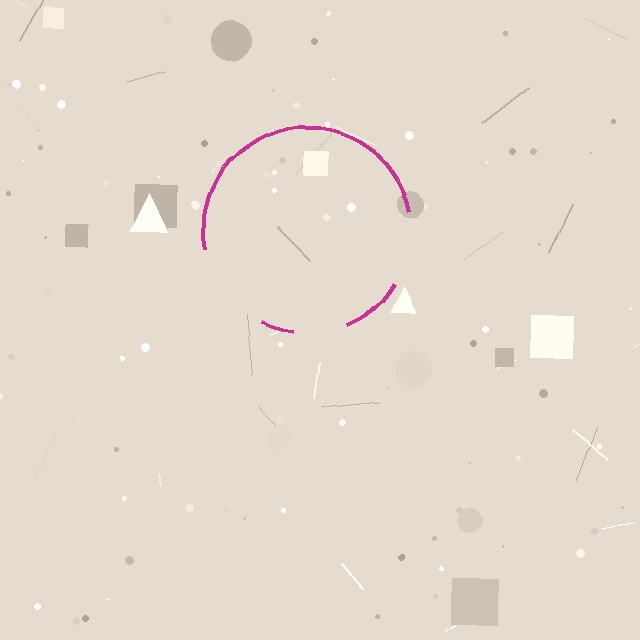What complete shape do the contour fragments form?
The contour fragments form a circle.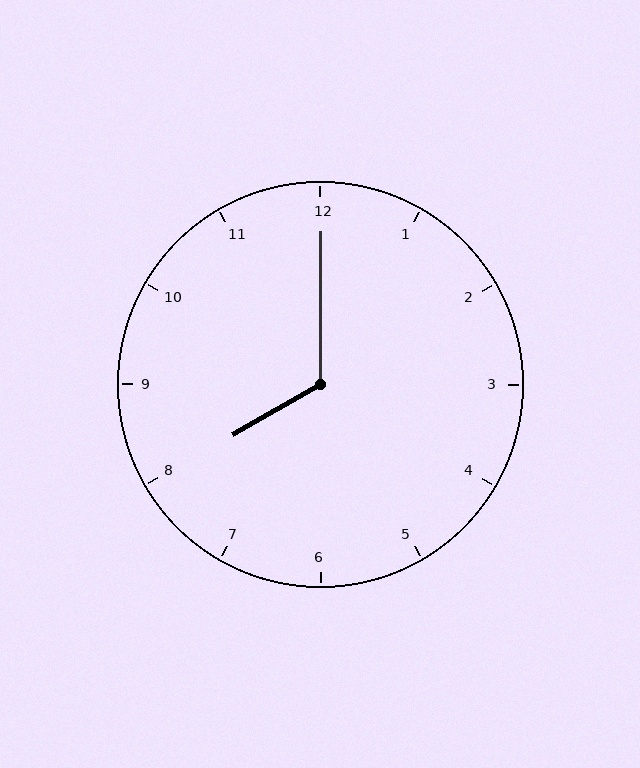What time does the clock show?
8:00.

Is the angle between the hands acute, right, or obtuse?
It is obtuse.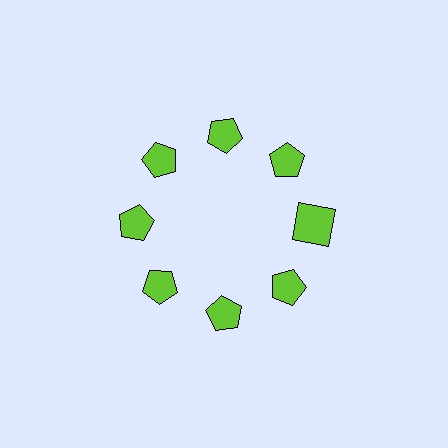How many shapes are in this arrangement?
There are 8 shapes arranged in a ring pattern.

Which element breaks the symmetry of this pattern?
The lime square at roughly the 3 o'clock position breaks the symmetry. All other shapes are lime pentagons.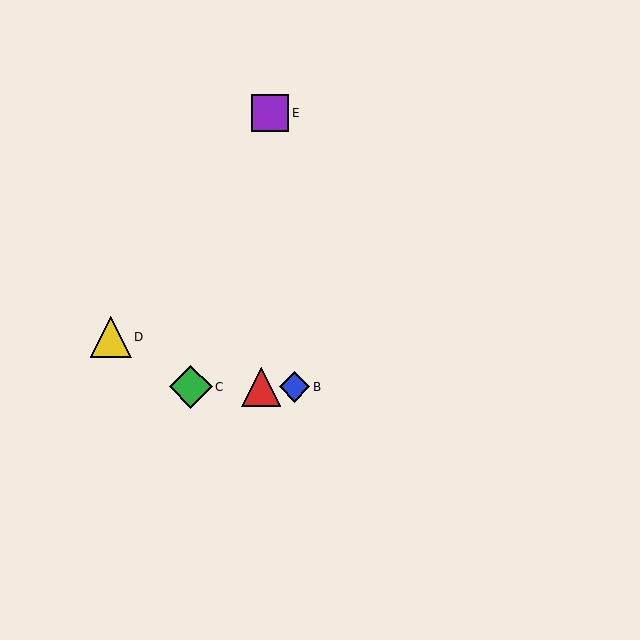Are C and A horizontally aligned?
Yes, both are at y≈387.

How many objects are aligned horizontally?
3 objects (A, B, C) are aligned horizontally.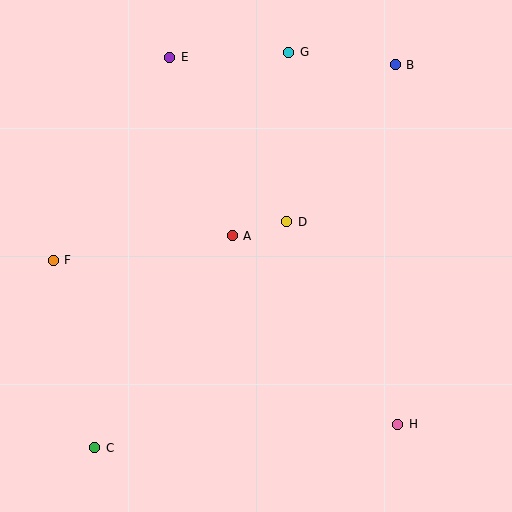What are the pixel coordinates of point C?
Point C is at (95, 448).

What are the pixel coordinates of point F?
Point F is at (53, 260).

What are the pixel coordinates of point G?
Point G is at (289, 52).